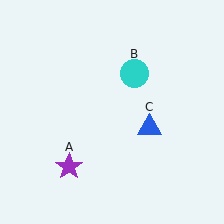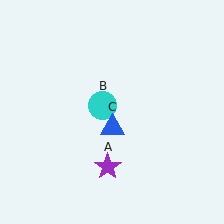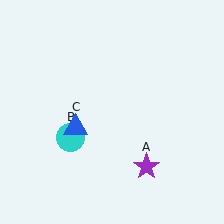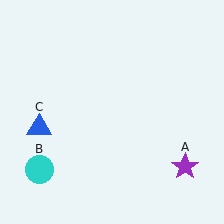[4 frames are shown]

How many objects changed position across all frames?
3 objects changed position: purple star (object A), cyan circle (object B), blue triangle (object C).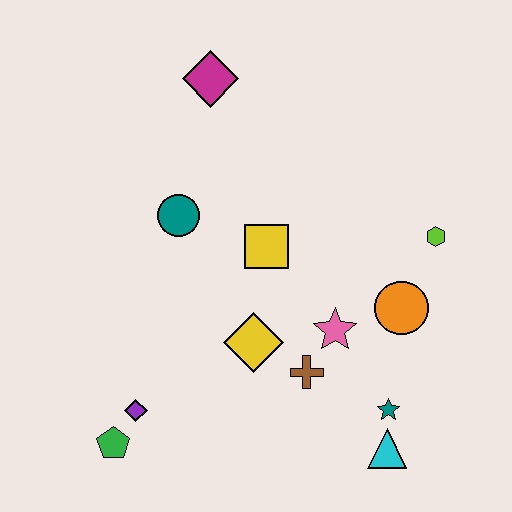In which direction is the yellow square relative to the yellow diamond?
The yellow square is above the yellow diamond.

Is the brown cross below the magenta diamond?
Yes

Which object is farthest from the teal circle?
The cyan triangle is farthest from the teal circle.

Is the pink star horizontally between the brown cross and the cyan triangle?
Yes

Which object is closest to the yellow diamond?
The brown cross is closest to the yellow diamond.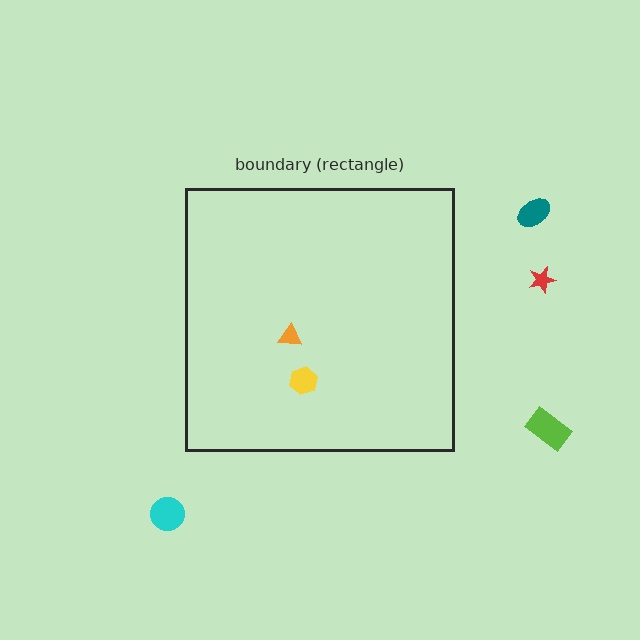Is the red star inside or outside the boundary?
Outside.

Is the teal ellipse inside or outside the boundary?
Outside.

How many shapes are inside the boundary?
2 inside, 4 outside.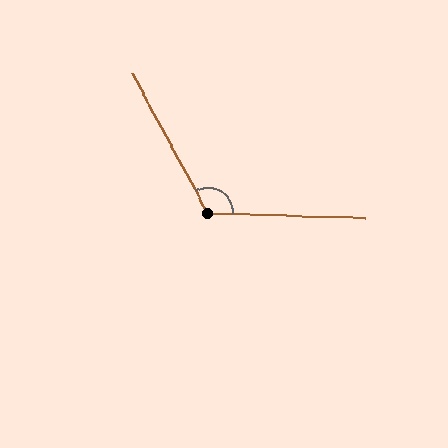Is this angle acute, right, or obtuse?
It is obtuse.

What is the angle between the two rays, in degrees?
Approximately 120 degrees.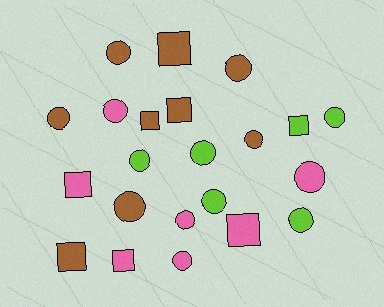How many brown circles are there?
There are 5 brown circles.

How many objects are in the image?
There are 22 objects.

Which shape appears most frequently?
Circle, with 14 objects.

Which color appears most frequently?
Brown, with 9 objects.